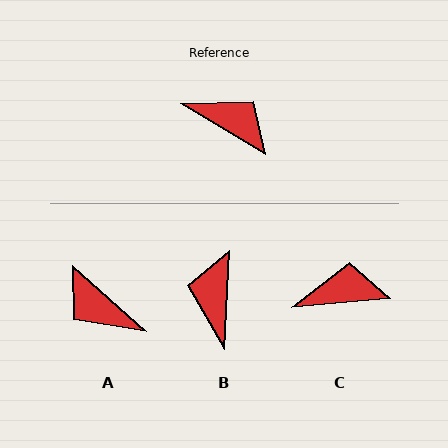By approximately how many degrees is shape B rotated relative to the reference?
Approximately 118 degrees counter-clockwise.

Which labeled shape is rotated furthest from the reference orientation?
A, about 169 degrees away.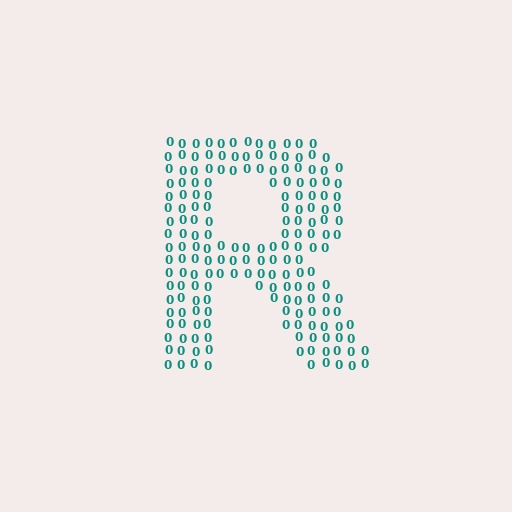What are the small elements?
The small elements are digit 0's.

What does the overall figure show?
The overall figure shows the letter R.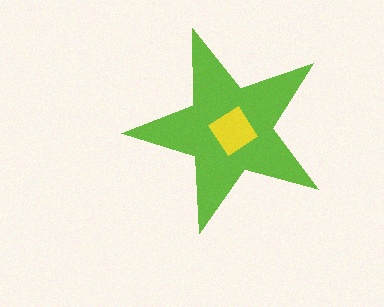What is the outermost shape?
The lime star.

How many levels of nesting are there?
2.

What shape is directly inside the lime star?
The yellow diamond.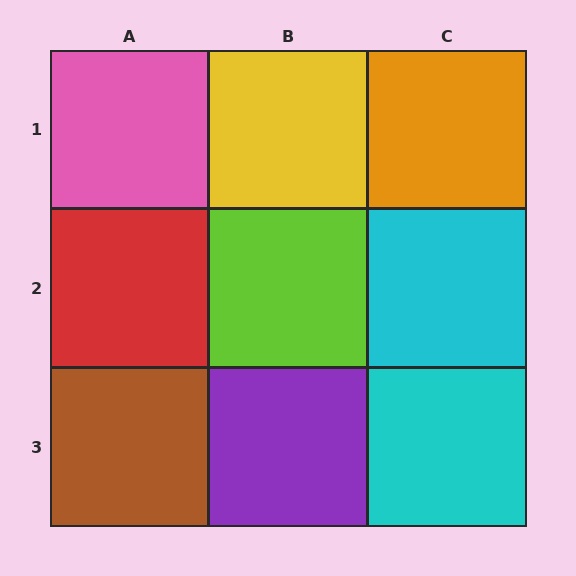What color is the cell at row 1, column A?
Pink.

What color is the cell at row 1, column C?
Orange.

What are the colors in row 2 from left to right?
Red, lime, cyan.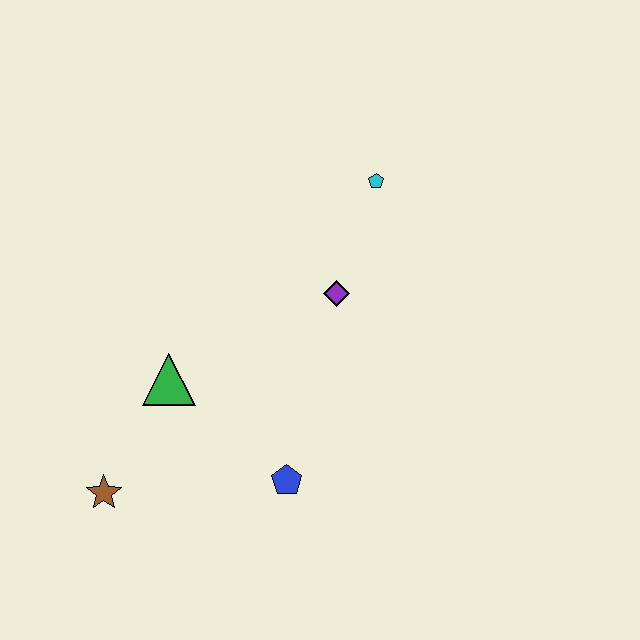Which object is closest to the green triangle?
The brown star is closest to the green triangle.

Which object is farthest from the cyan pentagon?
The brown star is farthest from the cyan pentagon.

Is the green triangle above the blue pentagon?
Yes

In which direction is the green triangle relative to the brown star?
The green triangle is above the brown star.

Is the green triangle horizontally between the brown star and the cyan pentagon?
Yes